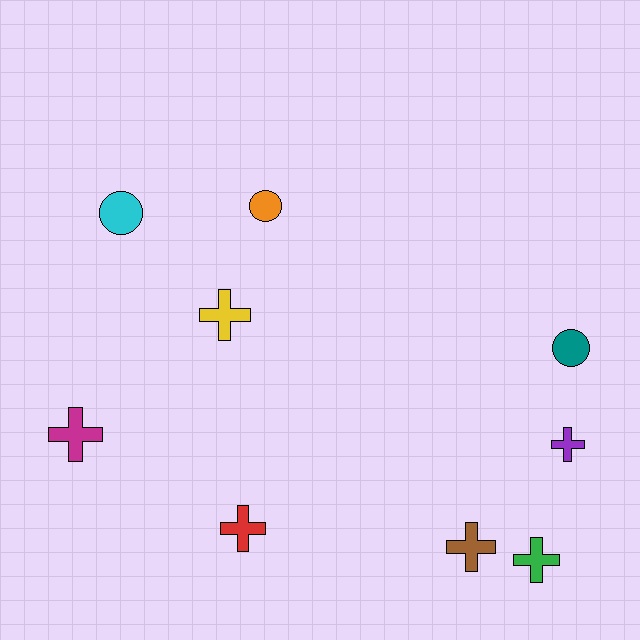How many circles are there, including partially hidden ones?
There are 3 circles.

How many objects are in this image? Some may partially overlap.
There are 9 objects.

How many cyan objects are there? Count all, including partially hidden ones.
There is 1 cyan object.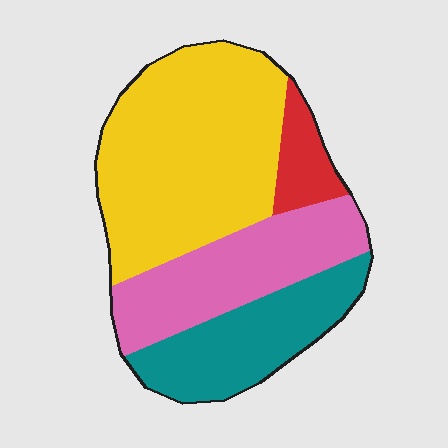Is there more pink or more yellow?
Yellow.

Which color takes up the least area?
Red, at roughly 5%.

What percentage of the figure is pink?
Pink takes up about one quarter (1/4) of the figure.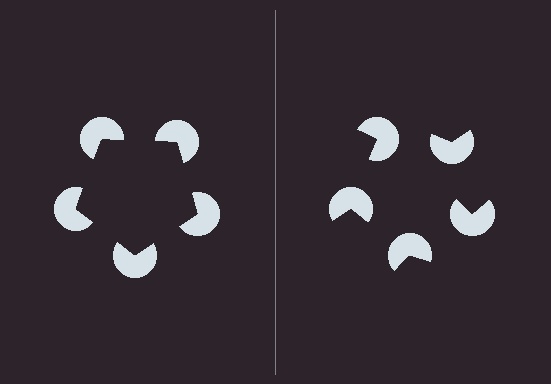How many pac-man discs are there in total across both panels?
10 — 5 on each side.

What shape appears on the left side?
An illusory pentagon.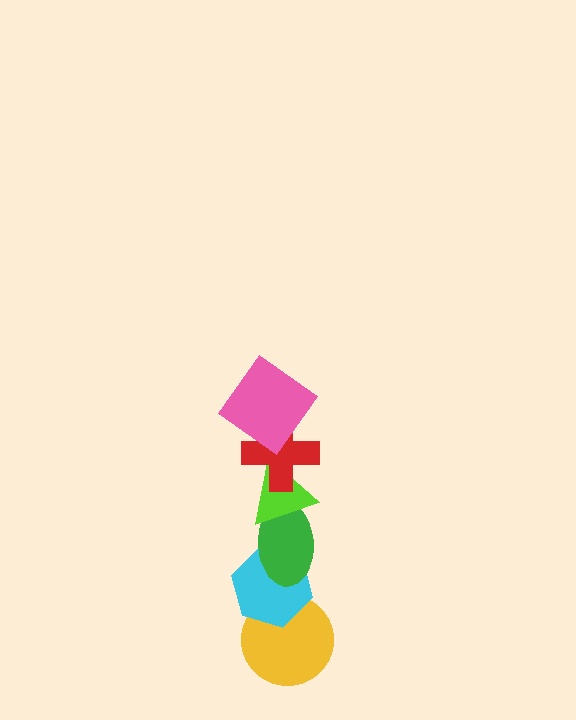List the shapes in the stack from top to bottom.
From top to bottom: the pink diamond, the red cross, the lime triangle, the green ellipse, the cyan hexagon, the yellow circle.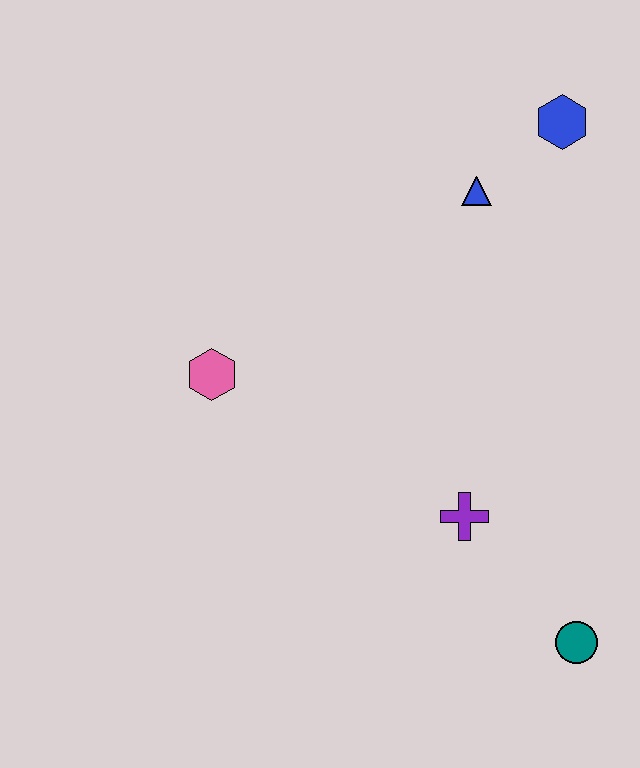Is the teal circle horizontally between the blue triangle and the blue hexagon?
No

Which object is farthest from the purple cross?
The blue hexagon is farthest from the purple cross.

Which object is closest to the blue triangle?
The blue hexagon is closest to the blue triangle.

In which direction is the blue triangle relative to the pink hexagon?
The blue triangle is to the right of the pink hexagon.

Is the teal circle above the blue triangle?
No